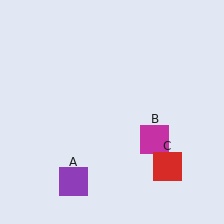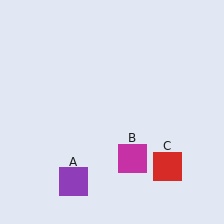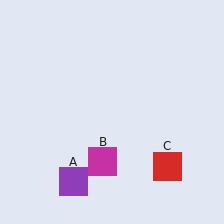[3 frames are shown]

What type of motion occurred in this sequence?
The magenta square (object B) rotated clockwise around the center of the scene.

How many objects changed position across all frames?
1 object changed position: magenta square (object B).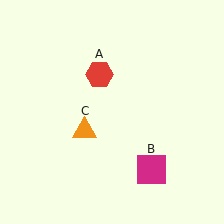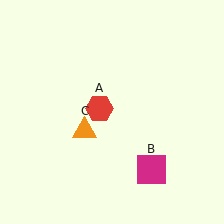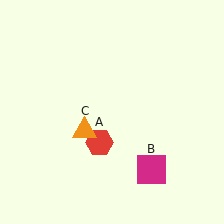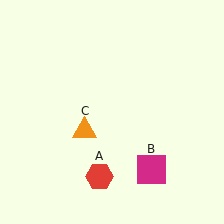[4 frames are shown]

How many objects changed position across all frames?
1 object changed position: red hexagon (object A).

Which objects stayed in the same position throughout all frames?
Magenta square (object B) and orange triangle (object C) remained stationary.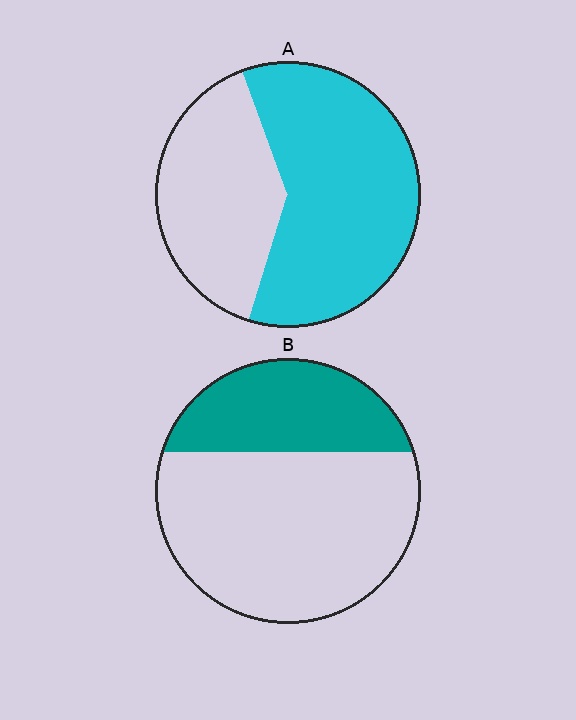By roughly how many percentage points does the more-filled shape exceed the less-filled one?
By roughly 30 percentage points (A over B).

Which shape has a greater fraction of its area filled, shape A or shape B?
Shape A.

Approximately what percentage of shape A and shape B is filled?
A is approximately 60% and B is approximately 30%.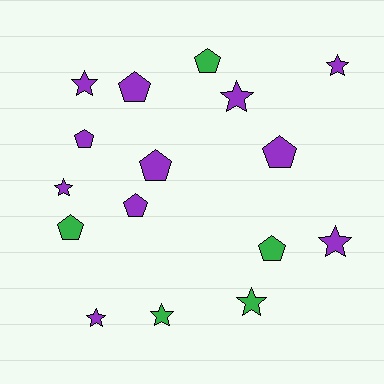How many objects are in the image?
There are 16 objects.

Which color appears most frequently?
Purple, with 11 objects.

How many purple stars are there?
There are 6 purple stars.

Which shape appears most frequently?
Pentagon, with 8 objects.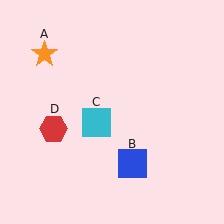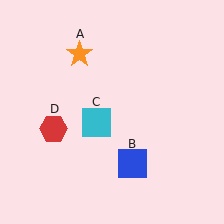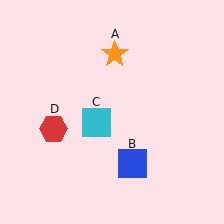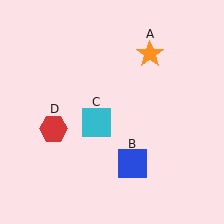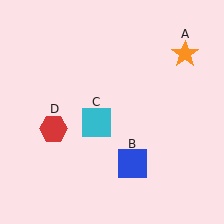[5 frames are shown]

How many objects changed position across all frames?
1 object changed position: orange star (object A).